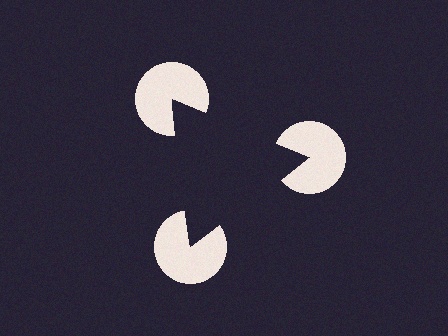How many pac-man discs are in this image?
There are 3 — one at each vertex of the illusory triangle.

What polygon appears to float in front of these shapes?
An illusory triangle — its edges are inferred from the aligned wedge cuts in the pac-man discs, not physically drawn.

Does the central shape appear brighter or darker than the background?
It typically appears slightly darker than the background, even though no actual brightness change is drawn.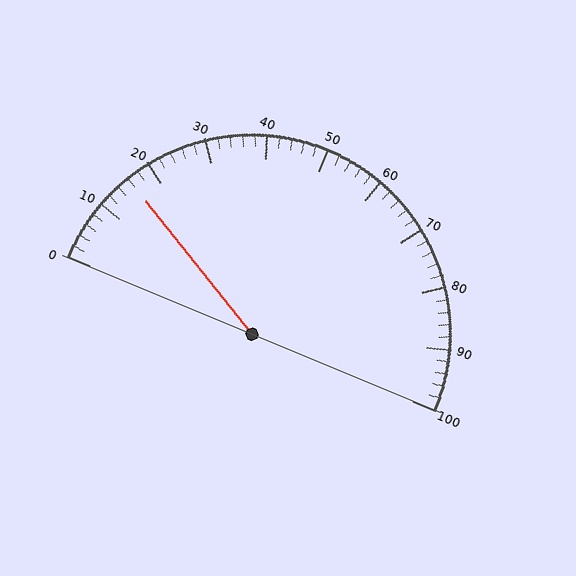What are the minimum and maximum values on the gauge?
The gauge ranges from 0 to 100.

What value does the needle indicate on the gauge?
The needle indicates approximately 16.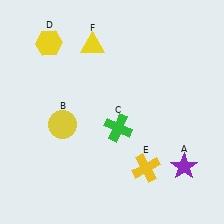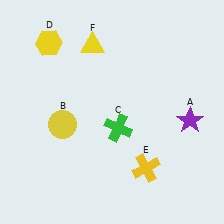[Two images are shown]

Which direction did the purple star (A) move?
The purple star (A) moved up.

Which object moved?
The purple star (A) moved up.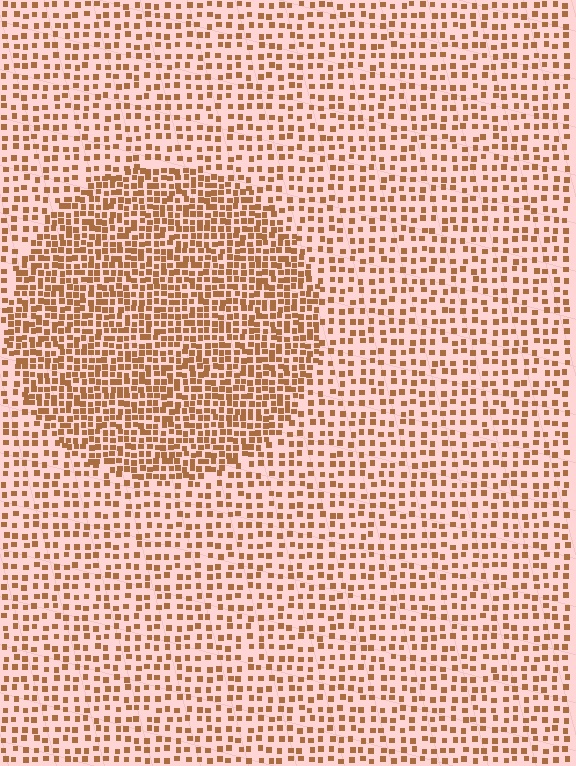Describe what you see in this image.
The image contains small brown elements arranged at two different densities. A circle-shaped region is visible where the elements are more densely packed than the surrounding area.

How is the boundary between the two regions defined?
The boundary is defined by a change in element density (approximately 2.0x ratio). All elements are the same color, size, and shape.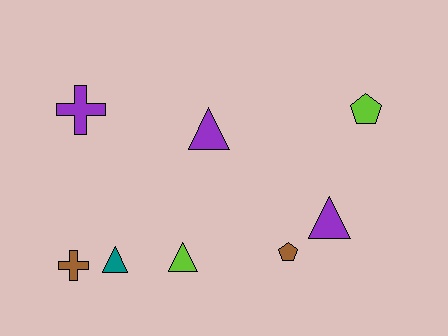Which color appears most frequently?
Purple, with 3 objects.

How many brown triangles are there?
There are no brown triangles.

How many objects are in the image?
There are 8 objects.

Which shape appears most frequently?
Triangle, with 4 objects.